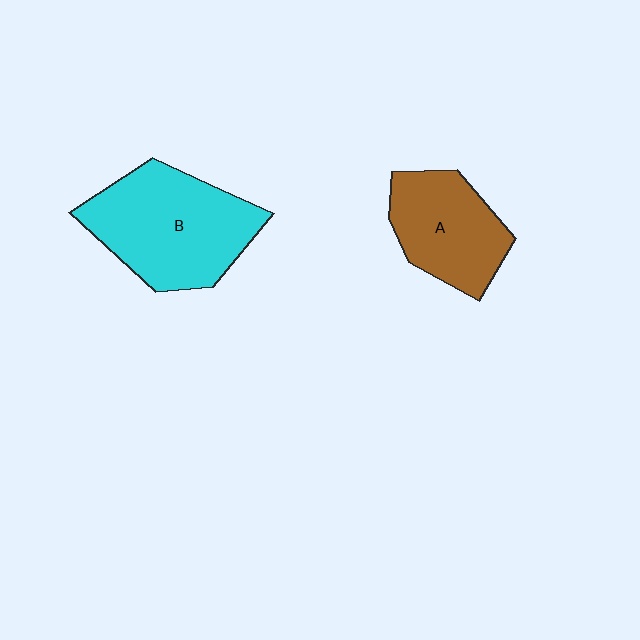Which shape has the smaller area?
Shape A (brown).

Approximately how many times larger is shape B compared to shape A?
Approximately 1.5 times.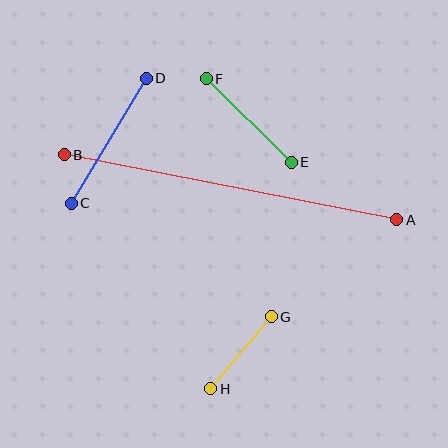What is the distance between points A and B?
The distance is approximately 339 pixels.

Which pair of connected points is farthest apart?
Points A and B are farthest apart.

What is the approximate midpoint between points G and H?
The midpoint is at approximately (241, 353) pixels.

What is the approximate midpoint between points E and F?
The midpoint is at approximately (249, 121) pixels.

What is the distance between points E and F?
The distance is approximately 119 pixels.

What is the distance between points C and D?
The distance is approximately 146 pixels.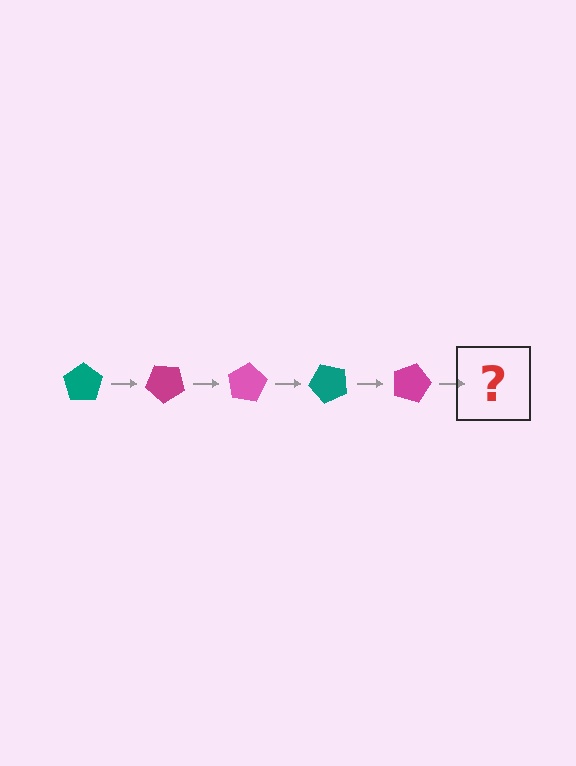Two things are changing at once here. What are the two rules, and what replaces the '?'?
The two rules are that it rotates 40 degrees each step and the color cycles through teal, magenta, and pink. The '?' should be a pink pentagon, rotated 200 degrees from the start.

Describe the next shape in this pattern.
It should be a pink pentagon, rotated 200 degrees from the start.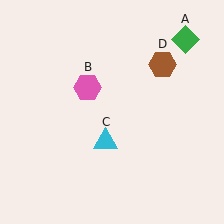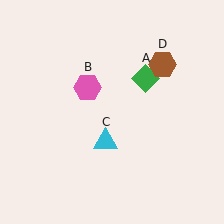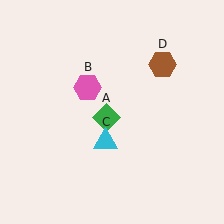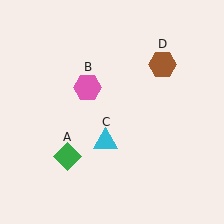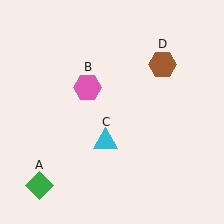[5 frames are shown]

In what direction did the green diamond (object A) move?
The green diamond (object A) moved down and to the left.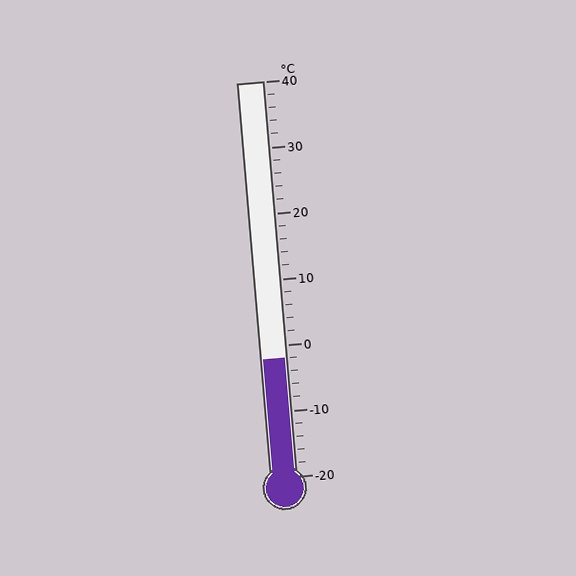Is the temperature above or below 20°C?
The temperature is below 20°C.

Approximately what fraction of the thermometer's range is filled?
The thermometer is filled to approximately 30% of its range.